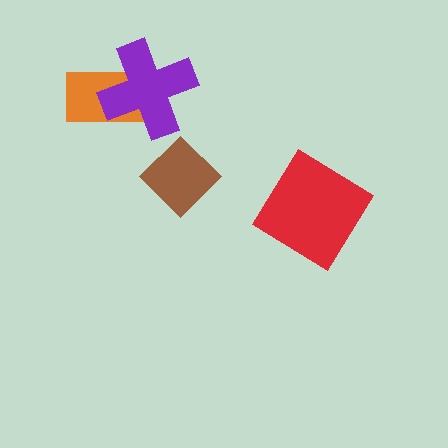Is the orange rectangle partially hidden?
Yes, it is partially covered by another shape.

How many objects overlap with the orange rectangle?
1 object overlaps with the orange rectangle.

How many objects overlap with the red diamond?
0 objects overlap with the red diamond.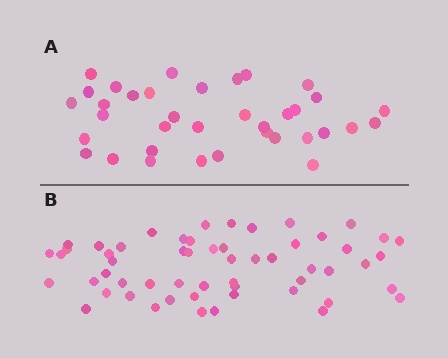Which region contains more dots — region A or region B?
Region B (the bottom region) has more dots.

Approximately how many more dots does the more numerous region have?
Region B has approximately 20 more dots than region A.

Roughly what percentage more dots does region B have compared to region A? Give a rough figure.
About 55% more.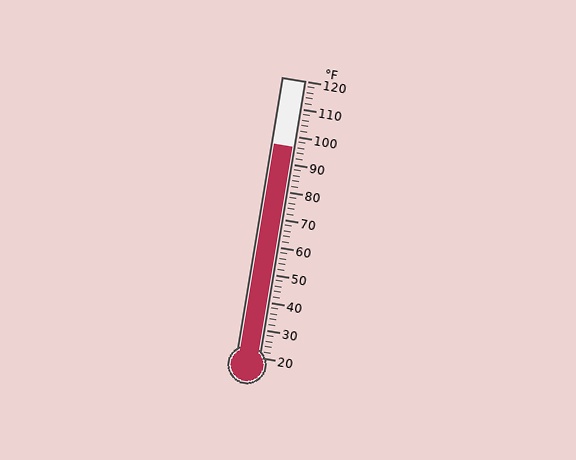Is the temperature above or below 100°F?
The temperature is below 100°F.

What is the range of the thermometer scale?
The thermometer scale ranges from 20°F to 120°F.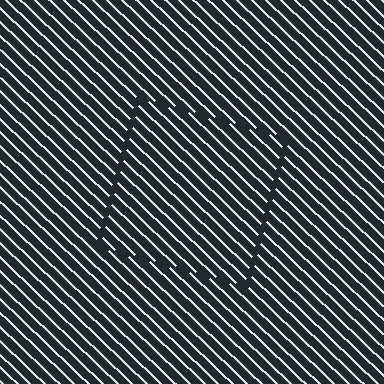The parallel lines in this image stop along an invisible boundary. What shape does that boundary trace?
An illusory square. The interior of the shape contains the same grating, shifted by half a period — the contour is defined by the phase discontinuity where line-ends from the inner and outer gratings abut.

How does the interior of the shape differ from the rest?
The interior of the shape contains the same grating, shifted by half a period — the contour is defined by the phase discontinuity where line-ends from the inner and outer gratings abut.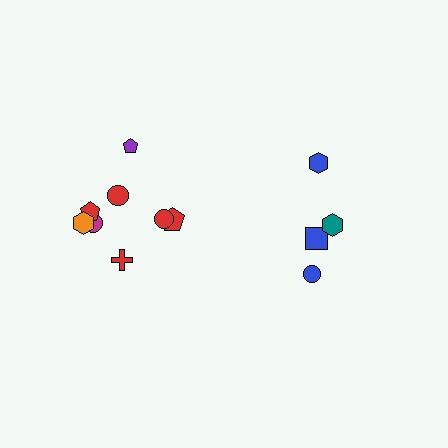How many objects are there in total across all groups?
There are 12 objects.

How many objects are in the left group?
There are 8 objects.